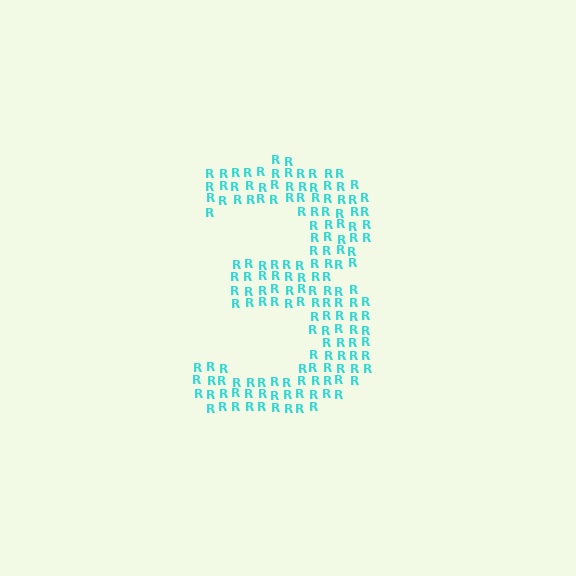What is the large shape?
The large shape is the digit 3.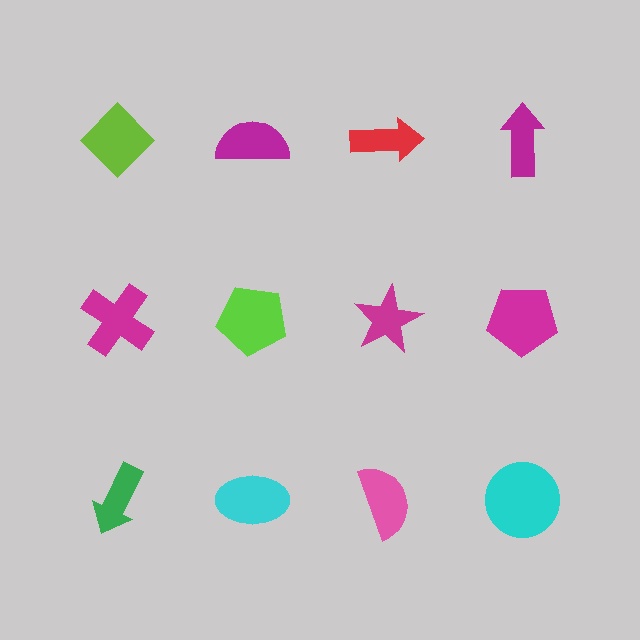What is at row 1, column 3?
A red arrow.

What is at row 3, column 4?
A cyan circle.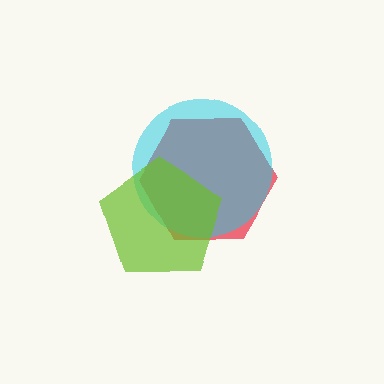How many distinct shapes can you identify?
There are 3 distinct shapes: a red hexagon, a cyan circle, a lime pentagon.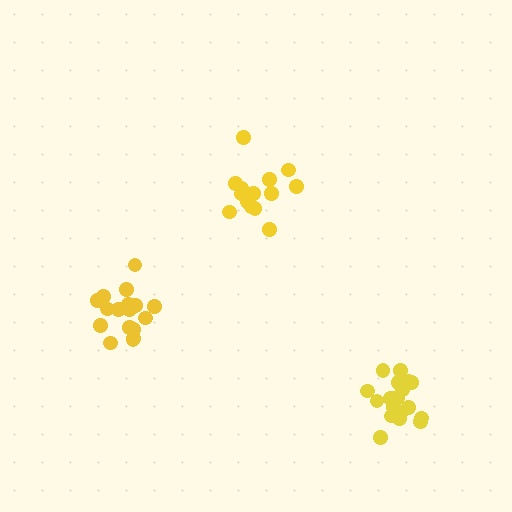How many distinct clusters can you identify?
There are 3 distinct clusters.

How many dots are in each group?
Group 1: 14 dots, Group 2: 19 dots, Group 3: 17 dots (50 total).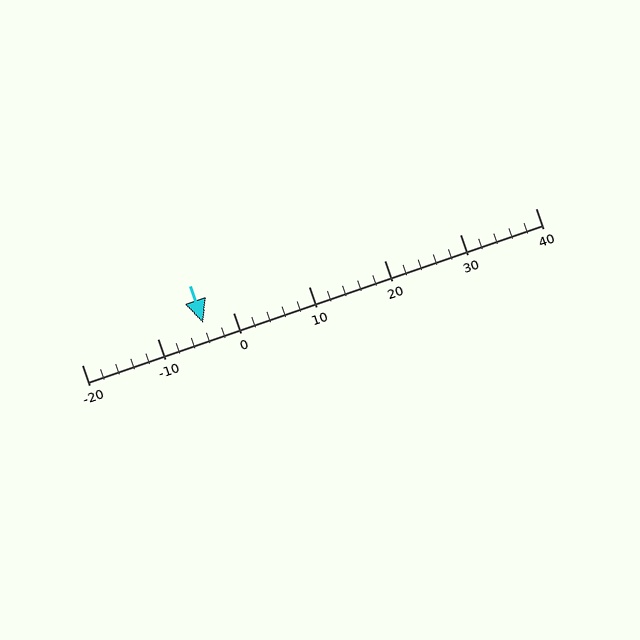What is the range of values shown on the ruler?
The ruler shows values from -20 to 40.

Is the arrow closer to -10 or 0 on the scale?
The arrow is closer to 0.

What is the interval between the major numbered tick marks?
The major tick marks are spaced 10 units apart.